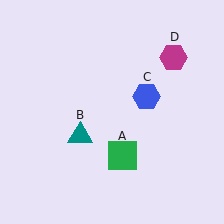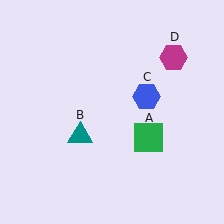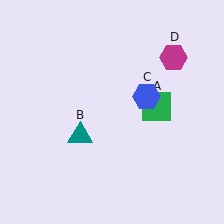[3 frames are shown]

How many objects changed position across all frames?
1 object changed position: green square (object A).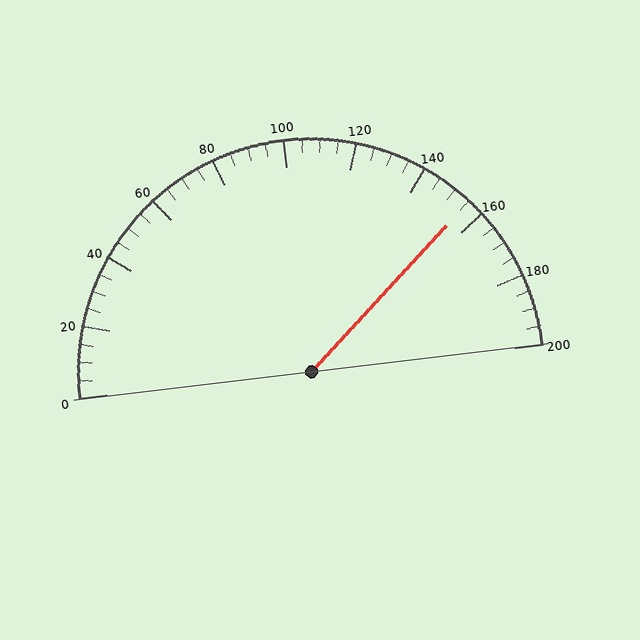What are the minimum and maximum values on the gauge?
The gauge ranges from 0 to 200.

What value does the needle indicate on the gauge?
The needle indicates approximately 155.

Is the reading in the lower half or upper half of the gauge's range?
The reading is in the upper half of the range (0 to 200).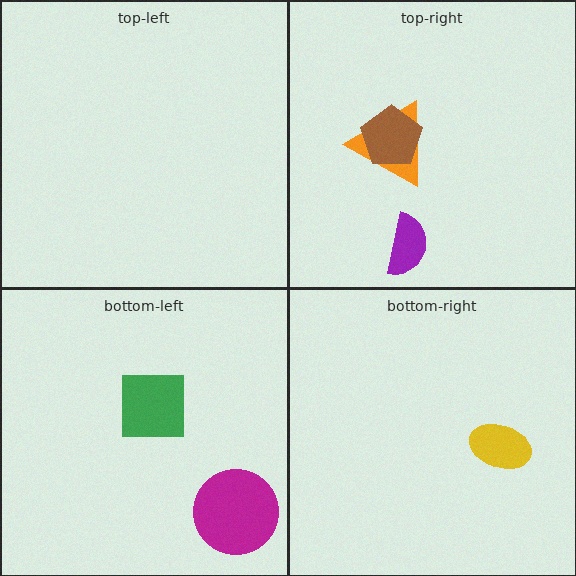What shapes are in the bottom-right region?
The yellow ellipse.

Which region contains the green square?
The bottom-left region.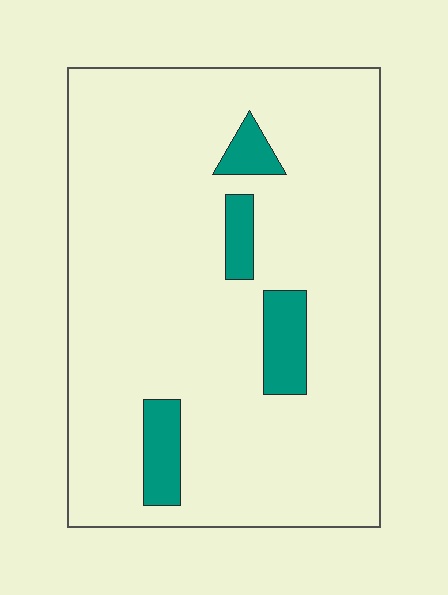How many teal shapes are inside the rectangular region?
4.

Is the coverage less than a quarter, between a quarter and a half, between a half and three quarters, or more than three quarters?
Less than a quarter.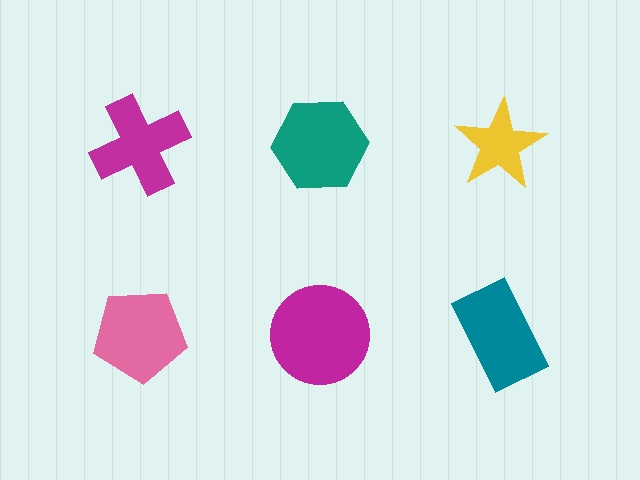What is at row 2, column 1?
A pink pentagon.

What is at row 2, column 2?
A magenta circle.